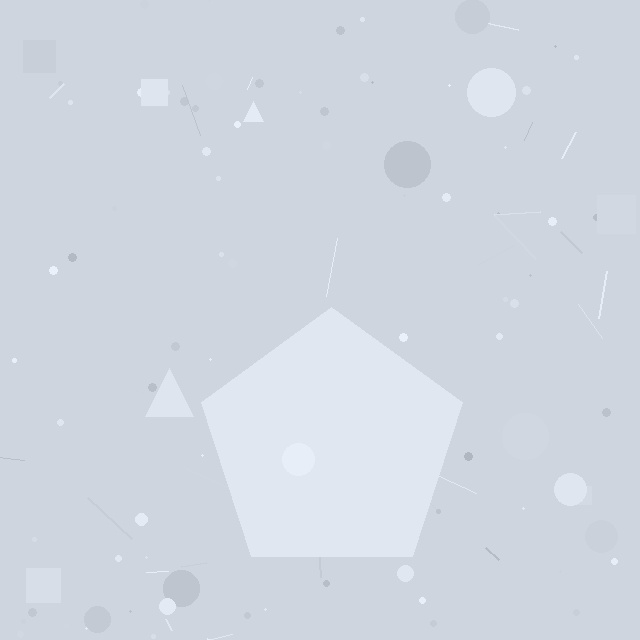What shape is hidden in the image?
A pentagon is hidden in the image.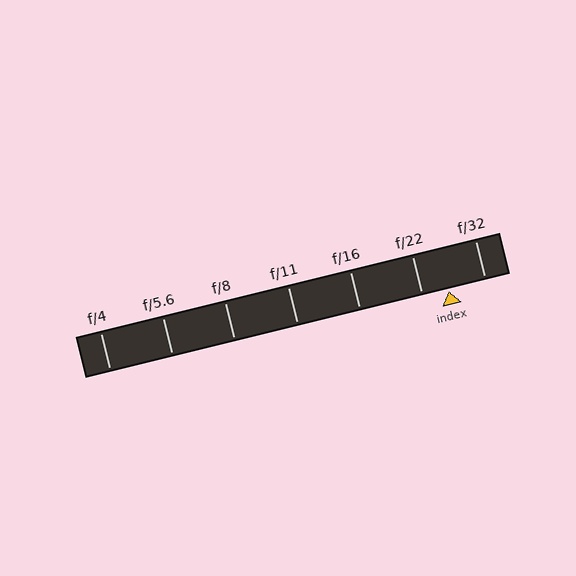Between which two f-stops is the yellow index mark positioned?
The index mark is between f/22 and f/32.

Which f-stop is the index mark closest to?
The index mark is closest to f/22.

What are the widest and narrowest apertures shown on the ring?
The widest aperture shown is f/4 and the narrowest is f/32.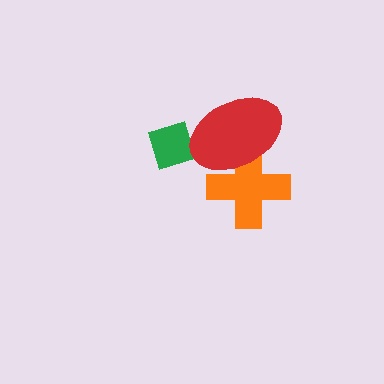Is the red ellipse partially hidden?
No, no other shape covers it.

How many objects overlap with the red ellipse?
2 objects overlap with the red ellipse.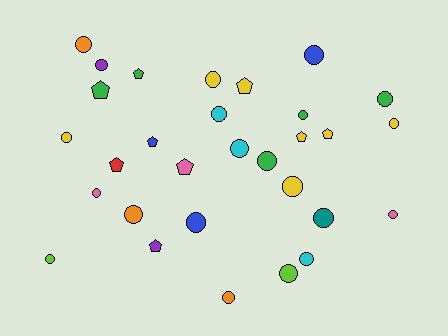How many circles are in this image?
There are 21 circles.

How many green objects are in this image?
There are 5 green objects.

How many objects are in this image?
There are 30 objects.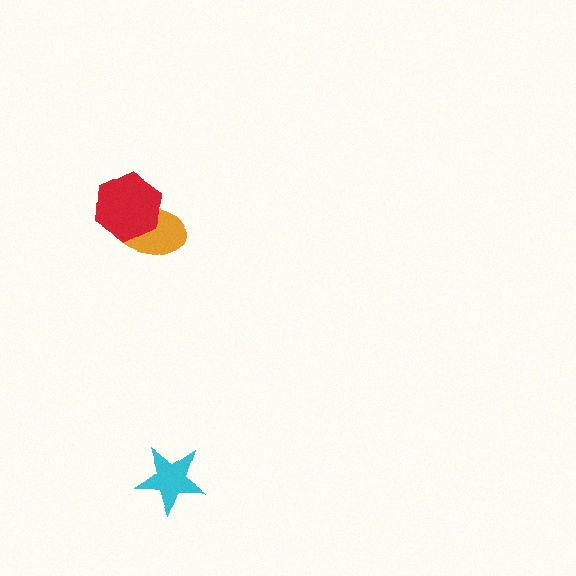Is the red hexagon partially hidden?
No, no other shape covers it.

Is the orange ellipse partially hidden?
Yes, it is partially covered by another shape.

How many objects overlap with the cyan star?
0 objects overlap with the cyan star.